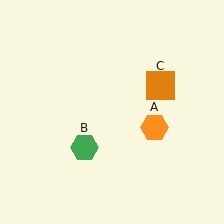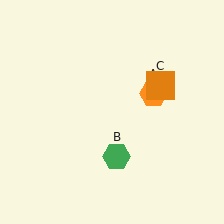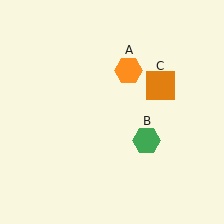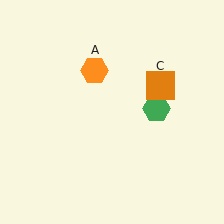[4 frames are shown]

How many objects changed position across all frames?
2 objects changed position: orange hexagon (object A), green hexagon (object B).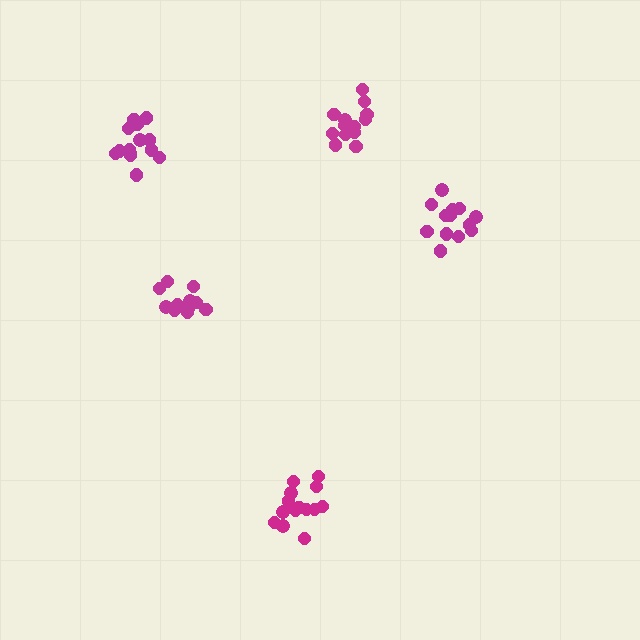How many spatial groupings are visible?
There are 5 spatial groupings.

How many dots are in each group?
Group 1: 13 dots, Group 2: 14 dots, Group 3: 13 dots, Group 4: 14 dots, Group 5: 13 dots (67 total).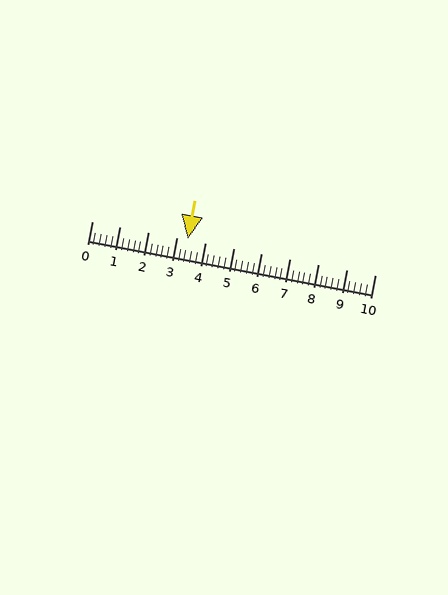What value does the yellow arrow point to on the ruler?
The yellow arrow points to approximately 3.4.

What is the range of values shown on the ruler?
The ruler shows values from 0 to 10.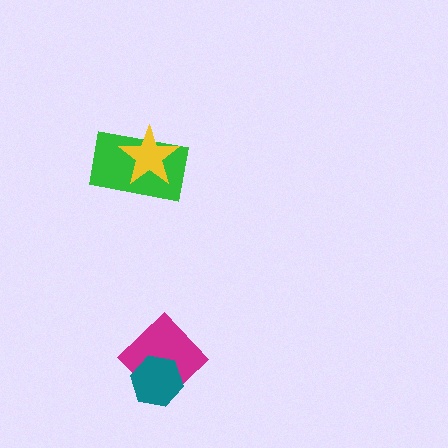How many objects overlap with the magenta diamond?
1 object overlaps with the magenta diamond.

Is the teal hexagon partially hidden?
No, no other shape covers it.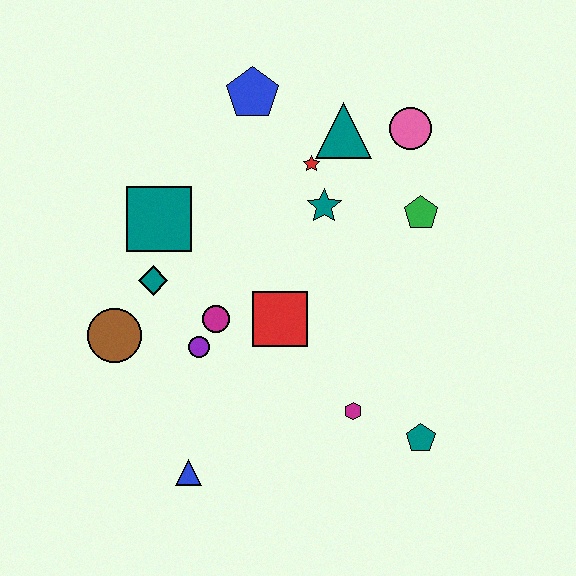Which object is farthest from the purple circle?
The pink circle is farthest from the purple circle.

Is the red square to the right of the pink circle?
No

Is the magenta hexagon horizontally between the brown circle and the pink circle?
Yes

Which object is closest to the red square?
The magenta circle is closest to the red square.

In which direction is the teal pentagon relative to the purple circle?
The teal pentagon is to the right of the purple circle.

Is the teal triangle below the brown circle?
No